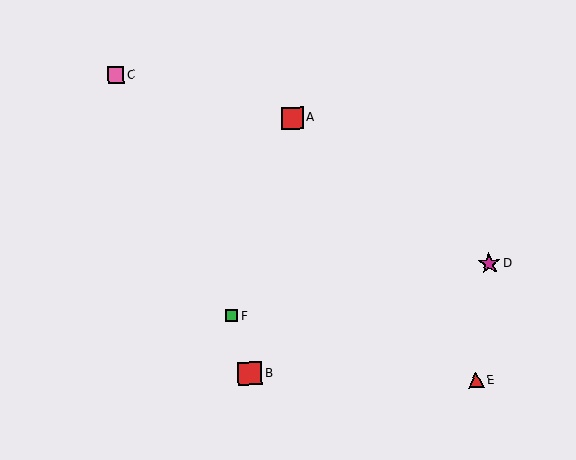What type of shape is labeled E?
Shape E is a red triangle.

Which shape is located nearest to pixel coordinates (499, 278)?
The magenta star (labeled D) at (489, 264) is nearest to that location.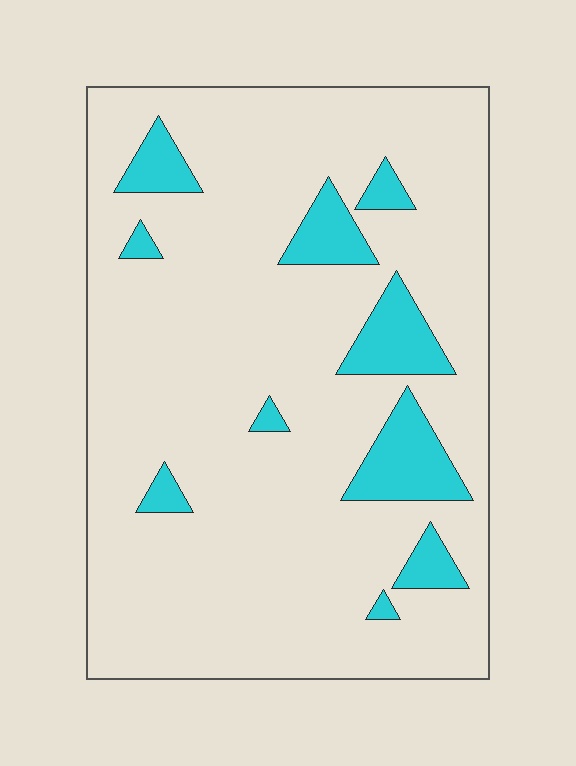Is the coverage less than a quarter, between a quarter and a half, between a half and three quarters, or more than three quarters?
Less than a quarter.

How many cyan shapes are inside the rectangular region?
10.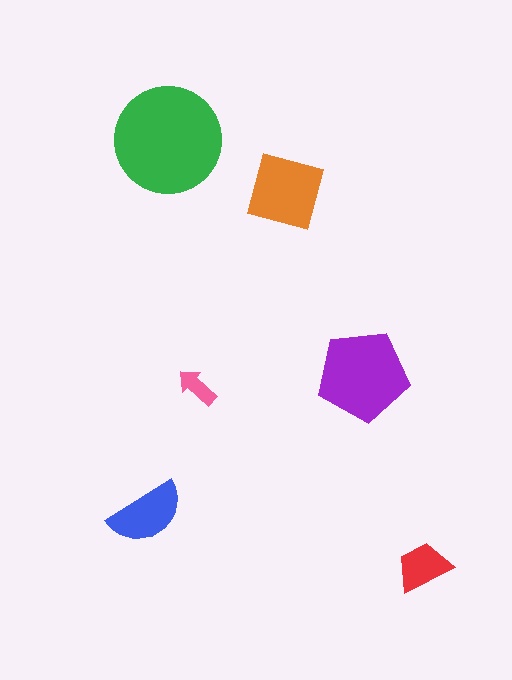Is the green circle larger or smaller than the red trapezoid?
Larger.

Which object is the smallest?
The pink arrow.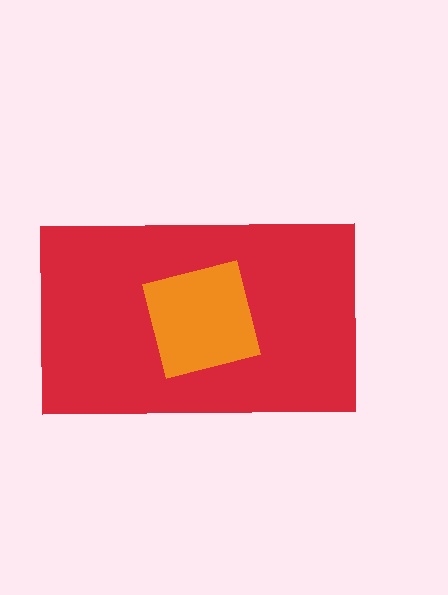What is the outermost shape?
The red rectangle.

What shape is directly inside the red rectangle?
The orange square.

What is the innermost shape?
The orange square.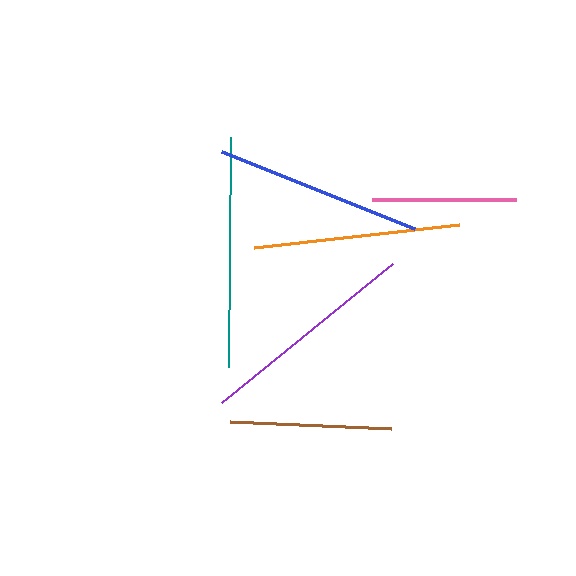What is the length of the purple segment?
The purple segment is approximately 220 pixels long.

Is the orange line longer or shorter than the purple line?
The purple line is longer than the orange line.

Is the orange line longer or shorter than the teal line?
The teal line is longer than the orange line.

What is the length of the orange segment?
The orange segment is approximately 206 pixels long.